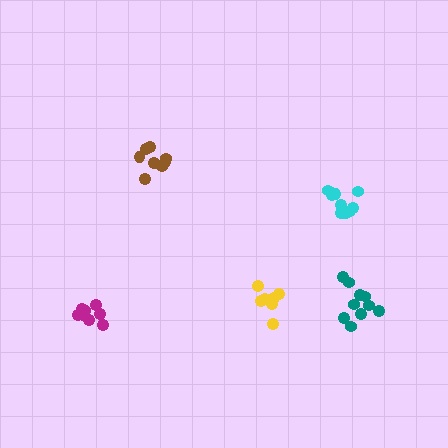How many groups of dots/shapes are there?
There are 5 groups.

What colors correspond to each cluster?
The clusters are colored: yellow, cyan, brown, magenta, teal.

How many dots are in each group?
Group 1: 8 dots, Group 2: 13 dots, Group 3: 8 dots, Group 4: 8 dots, Group 5: 10 dots (47 total).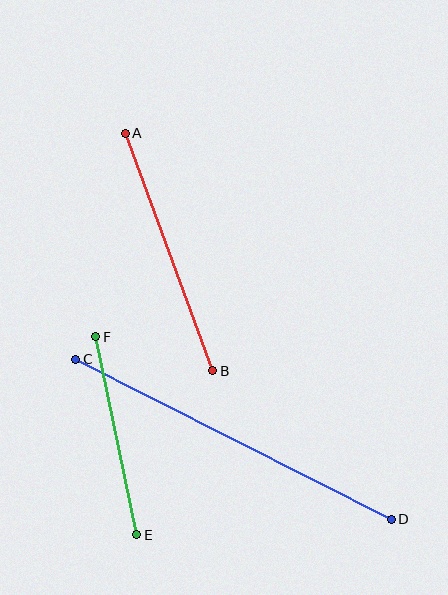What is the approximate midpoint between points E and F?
The midpoint is at approximately (116, 436) pixels.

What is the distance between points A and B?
The distance is approximately 253 pixels.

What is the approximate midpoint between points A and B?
The midpoint is at approximately (169, 252) pixels.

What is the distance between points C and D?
The distance is approximately 354 pixels.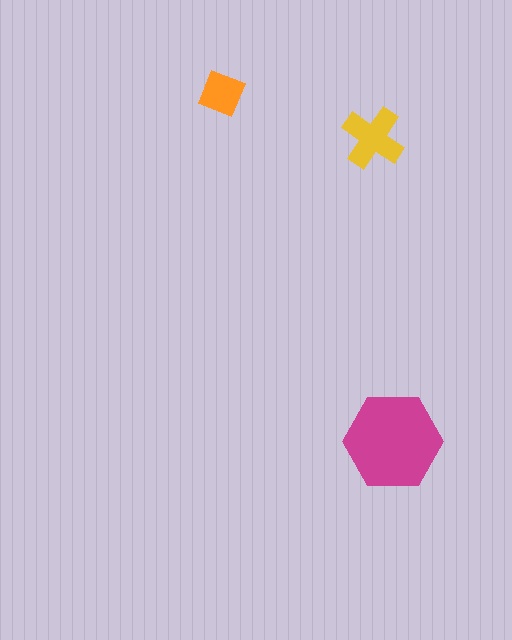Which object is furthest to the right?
The magenta hexagon is rightmost.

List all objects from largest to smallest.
The magenta hexagon, the yellow cross, the orange diamond.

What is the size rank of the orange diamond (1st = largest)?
3rd.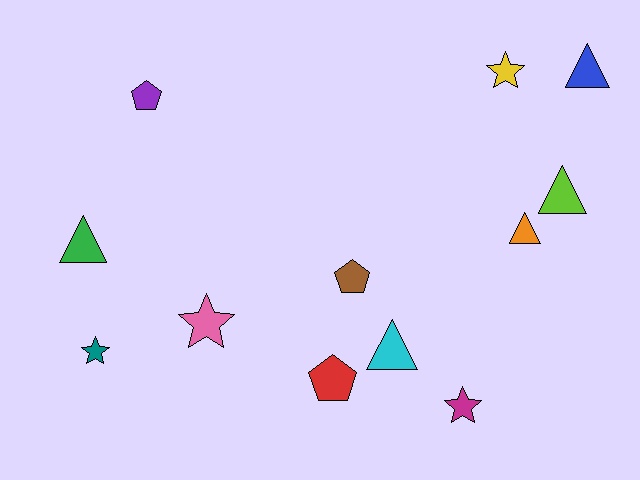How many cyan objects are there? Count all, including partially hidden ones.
There is 1 cyan object.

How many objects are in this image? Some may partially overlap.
There are 12 objects.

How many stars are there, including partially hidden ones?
There are 4 stars.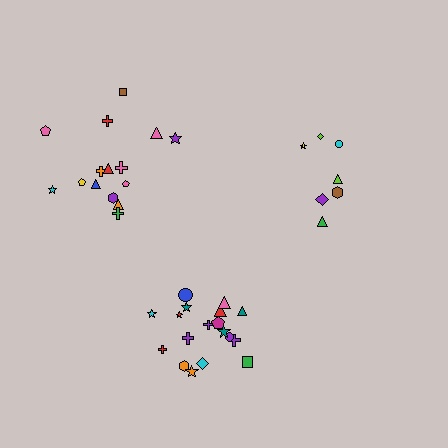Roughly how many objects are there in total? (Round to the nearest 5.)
Roughly 40 objects in total.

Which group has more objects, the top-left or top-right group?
The top-left group.